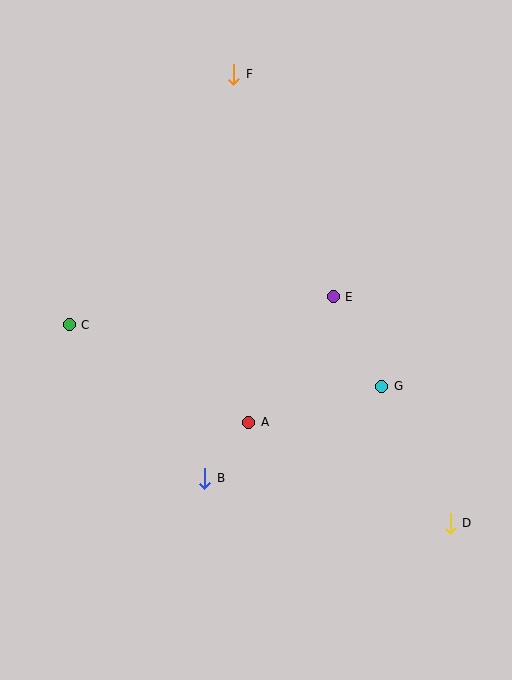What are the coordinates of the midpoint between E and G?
The midpoint between E and G is at (357, 342).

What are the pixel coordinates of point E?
Point E is at (333, 297).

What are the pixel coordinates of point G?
Point G is at (382, 386).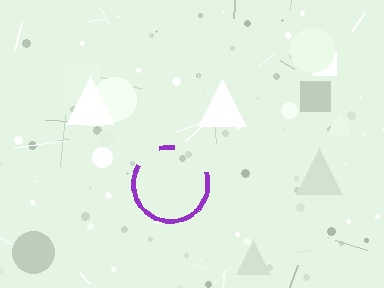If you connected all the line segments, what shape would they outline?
They would outline a circle.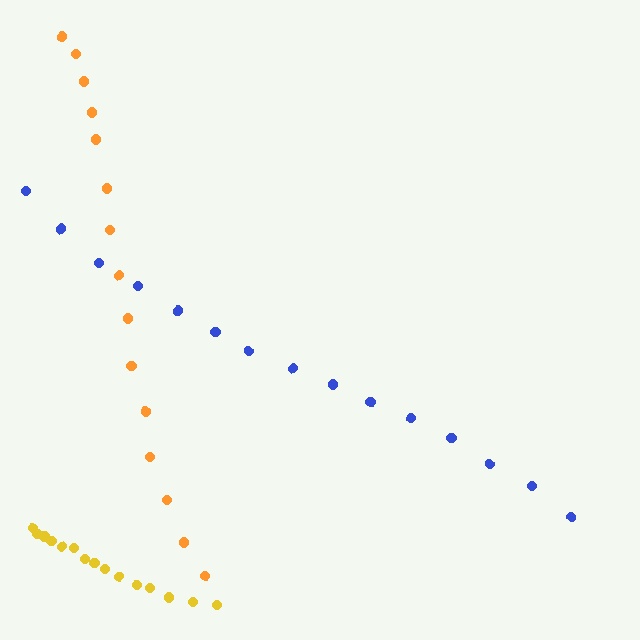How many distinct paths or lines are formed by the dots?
There are 3 distinct paths.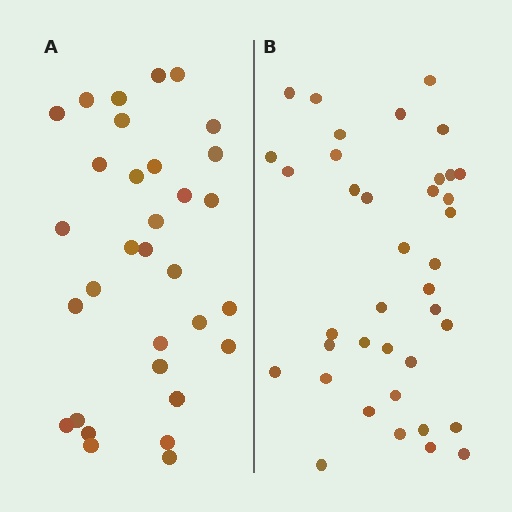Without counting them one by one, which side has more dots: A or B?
Region B (the right region) has more dots.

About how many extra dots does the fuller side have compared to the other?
Region B has about 6 more dots than region A.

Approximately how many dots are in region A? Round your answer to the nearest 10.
About 30 dots. (The exact count is 32, which rounds to 30.)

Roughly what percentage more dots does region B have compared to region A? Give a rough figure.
About 20% more.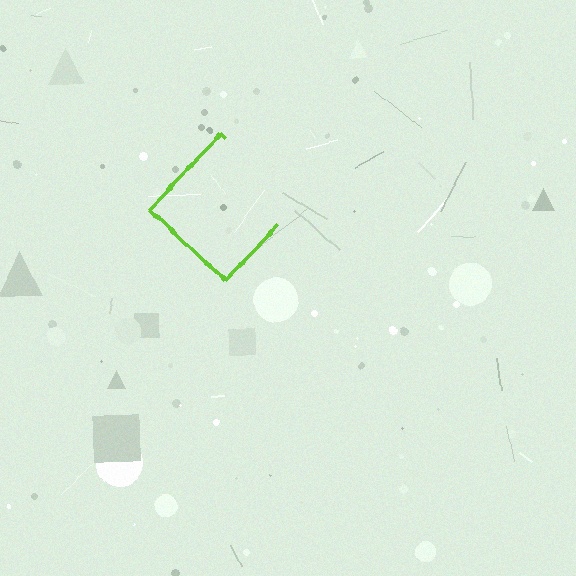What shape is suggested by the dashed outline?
The dashed outline suggests a diamond.